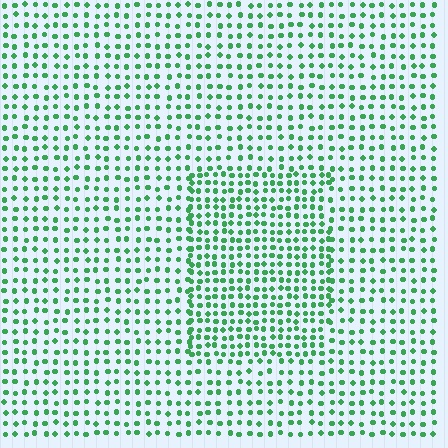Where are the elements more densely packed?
The elements are more densely packed inside the rectangle boundary.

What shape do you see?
I see a rectangle.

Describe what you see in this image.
The image contains small green elements arranged at two different densities. A rectangle-shaped region is visible where the elements are more densely packed than the surrounding area.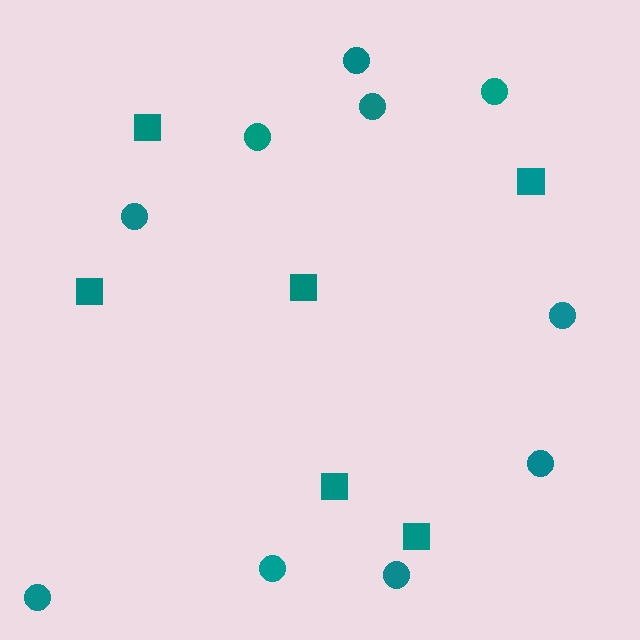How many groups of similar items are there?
There are 2 groups: one group of squares (6) and one group of circles (10).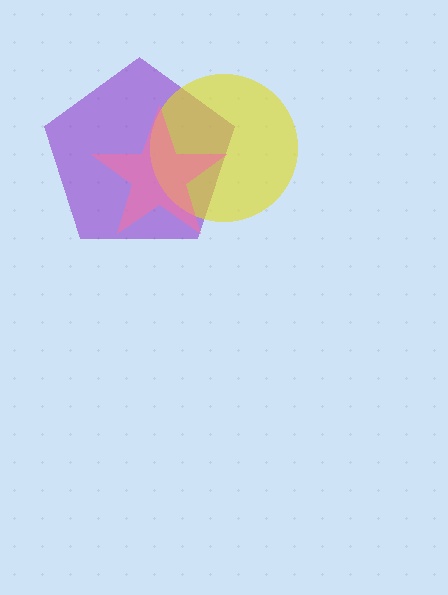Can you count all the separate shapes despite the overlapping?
Yes, there are 3 separate shapes.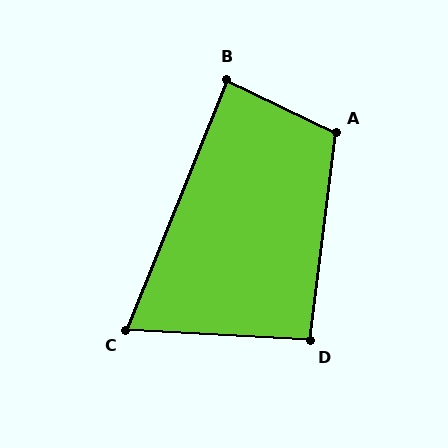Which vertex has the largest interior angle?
A, at approximately 109 degrees.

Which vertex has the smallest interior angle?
C, at approximately 71 degrees.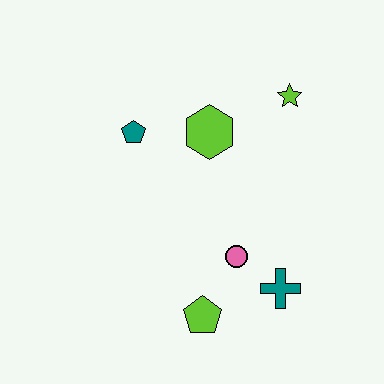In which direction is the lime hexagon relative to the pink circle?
The lime hexagon is above the pink circle.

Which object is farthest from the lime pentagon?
The lime star is farthest from the lime pentagon.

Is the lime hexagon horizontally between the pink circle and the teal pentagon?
Yes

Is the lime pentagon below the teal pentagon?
Yes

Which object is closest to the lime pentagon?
The pink circle is closest to the lime pentagon.